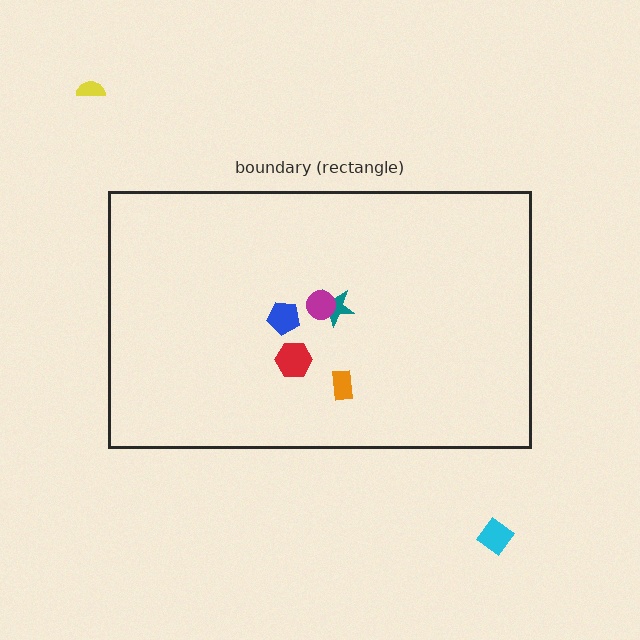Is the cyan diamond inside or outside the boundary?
Outside.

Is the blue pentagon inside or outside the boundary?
Inside.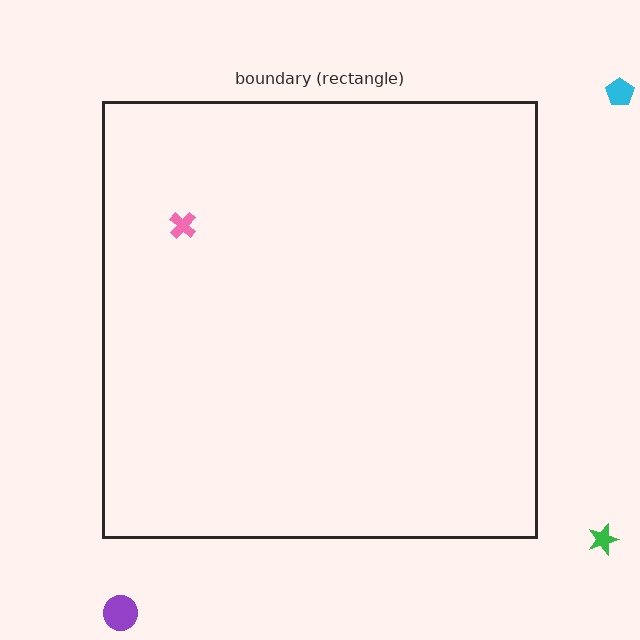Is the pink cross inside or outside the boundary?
Inside.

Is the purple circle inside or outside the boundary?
Outside.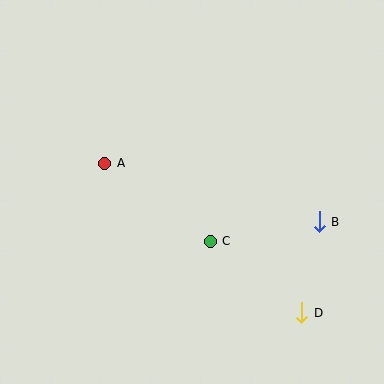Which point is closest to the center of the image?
Point C at (210, 241) is closest to the center.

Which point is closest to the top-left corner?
Point A is closest to the top-left corner.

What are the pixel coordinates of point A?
Point A is at (105, 163).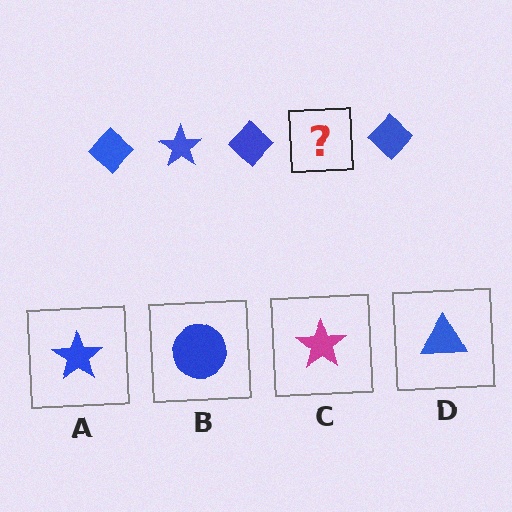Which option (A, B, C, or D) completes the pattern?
A.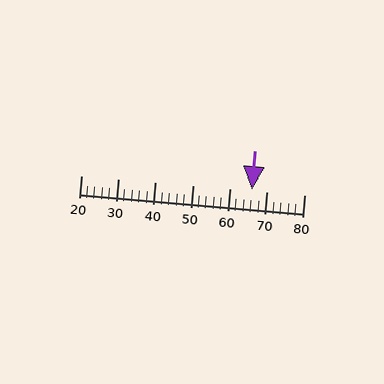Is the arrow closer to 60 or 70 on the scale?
The arrow is closer to 70.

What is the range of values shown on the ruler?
The ruler shows values from 20 to 80.